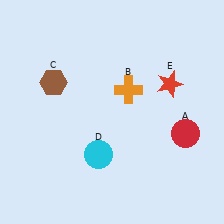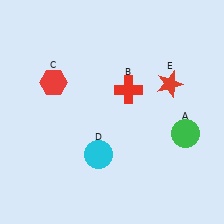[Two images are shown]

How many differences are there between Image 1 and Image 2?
There are 3 differences between the two images.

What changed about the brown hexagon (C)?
In Image 1, C is brown. In Image 2, it changed to red.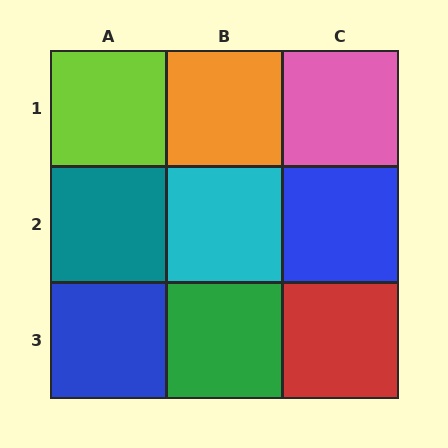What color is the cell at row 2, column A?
Teal.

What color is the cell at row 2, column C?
Blue.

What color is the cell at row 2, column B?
Cyan.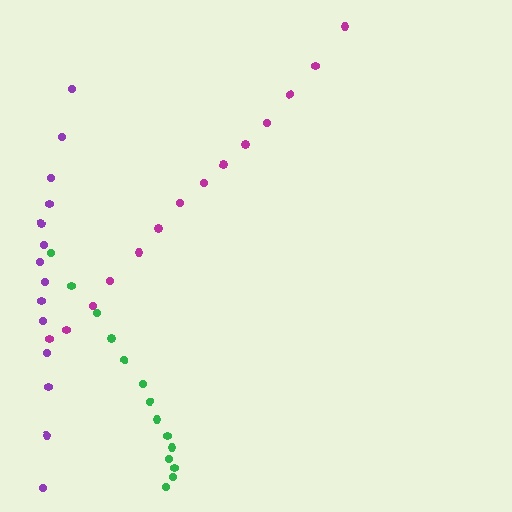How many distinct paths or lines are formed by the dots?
There are 3 distinct paths.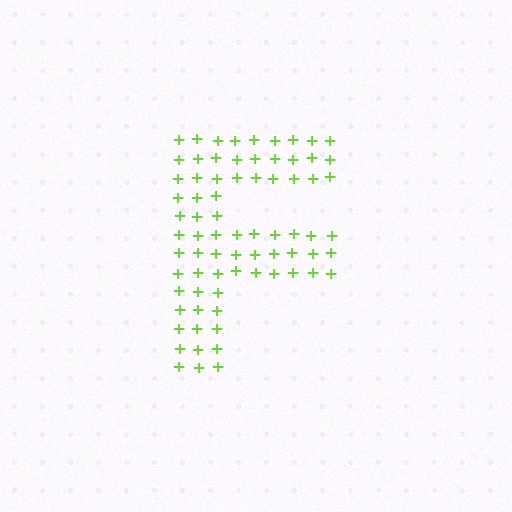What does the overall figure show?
The overall figure shows the letter F.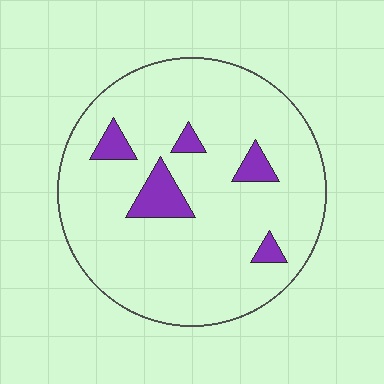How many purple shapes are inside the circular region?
5.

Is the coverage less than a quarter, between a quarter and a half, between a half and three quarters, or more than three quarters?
Less than a quarter.